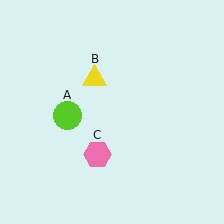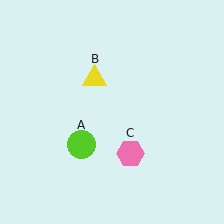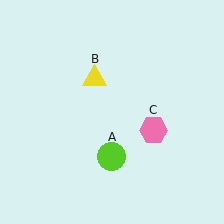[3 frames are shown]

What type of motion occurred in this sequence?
The lime circle (object A), pink hexagon (object C) rotated counterclockwise around the center of the scene.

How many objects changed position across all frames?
2 objects changed position: lime circle (object A), pink hexagon (object C).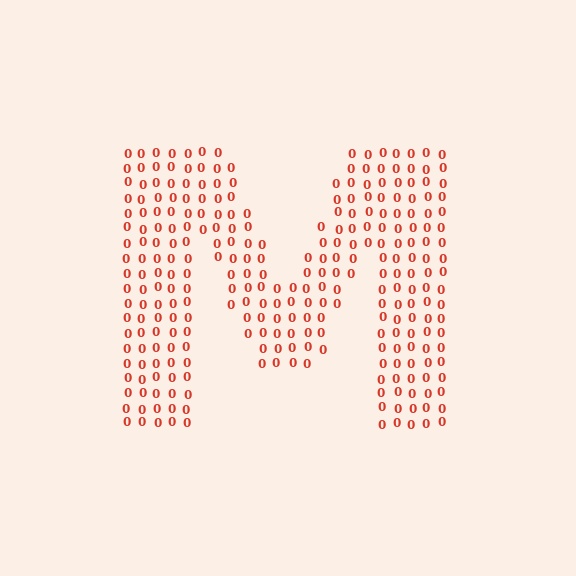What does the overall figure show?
The overall figure shows the letter M.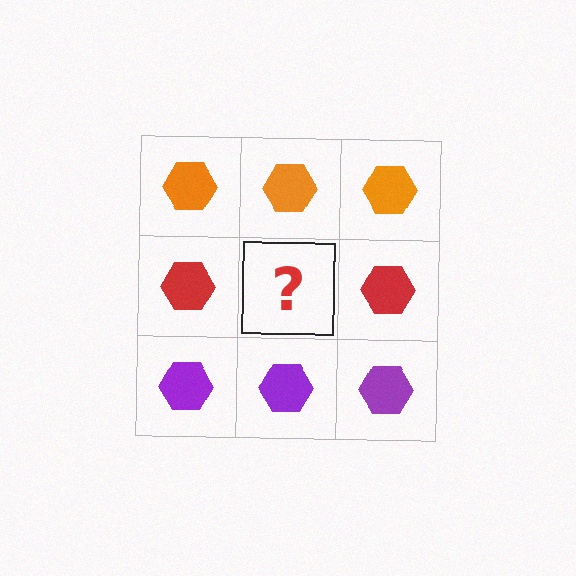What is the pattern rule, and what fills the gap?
The rule is that each row has a consistent color. The gap should be filled with a red hexagon.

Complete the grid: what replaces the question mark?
The question mark should be replaced with a red hexagon.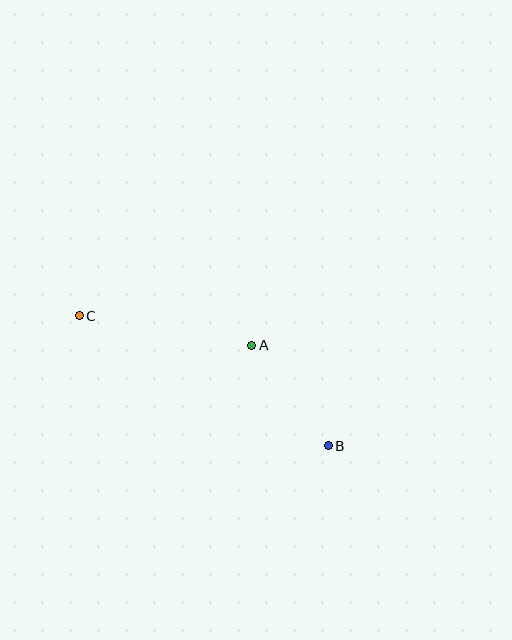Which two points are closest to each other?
Points A and B are closest to each other.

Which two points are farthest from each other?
Points B and C are farthest from each other.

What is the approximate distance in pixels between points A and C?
The distance between A and C is approximately 175 pixels.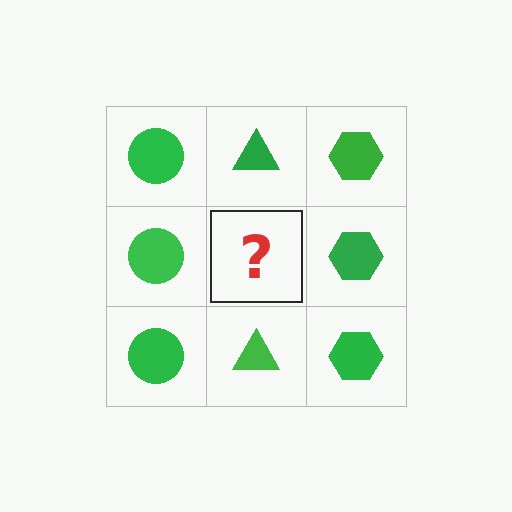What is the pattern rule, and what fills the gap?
The rule is that each column has a consistent shape. The gap should be filled with a green triangle.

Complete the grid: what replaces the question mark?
The question mark should be replaced with a green triangle.